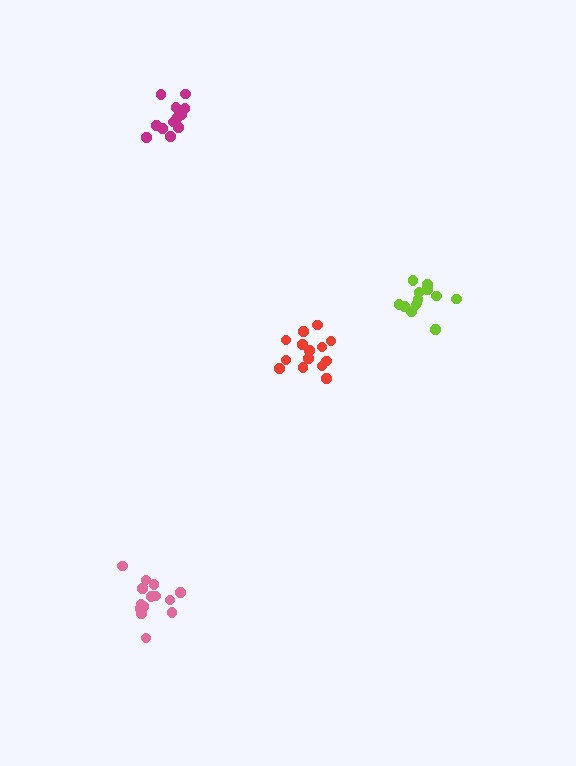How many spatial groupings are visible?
There are 4 spatial groupings.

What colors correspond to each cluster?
The clusters are colored: red, magenta, lime, pink.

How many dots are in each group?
Group 1: 14 dots, Group 2: 14 dots, Group 3: 13 dots, Group 4: 14 dots (55 total).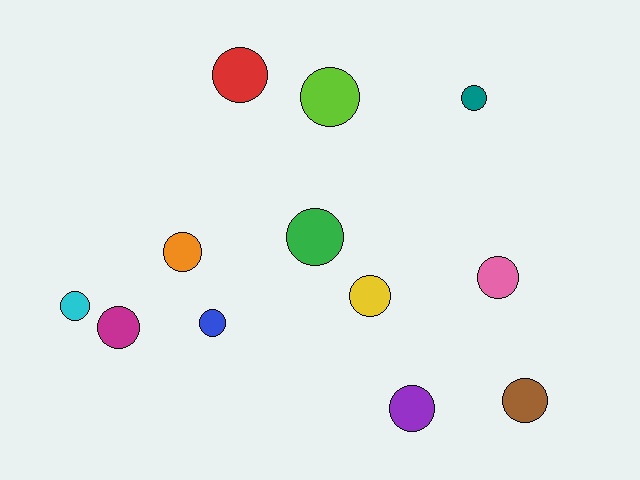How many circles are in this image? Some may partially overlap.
There are 12 circles.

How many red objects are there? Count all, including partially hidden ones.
There is 1 red object.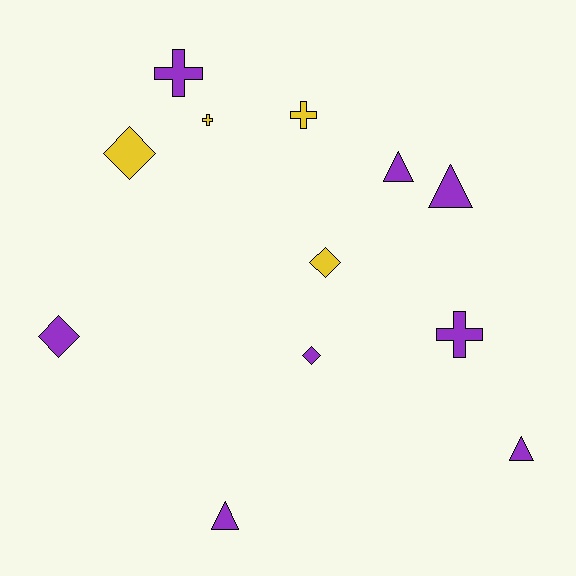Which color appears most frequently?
Purple, with 8 objects.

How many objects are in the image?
There are 12 objects.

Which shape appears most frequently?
Cross, with 4 objects.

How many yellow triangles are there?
There are no yellow triangles.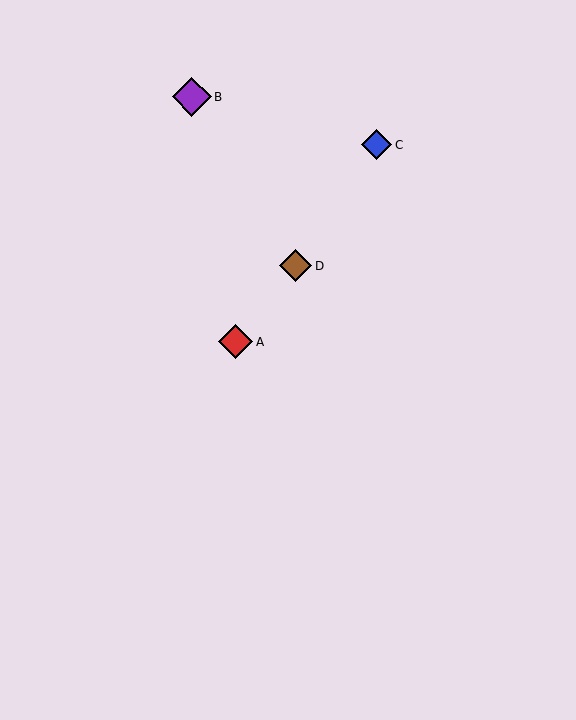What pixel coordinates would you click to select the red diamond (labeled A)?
Click at (235, 342) to select the red diamond A.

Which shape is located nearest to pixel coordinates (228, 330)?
The red diamond (labeled A) at (235, 342) is nearest to that location.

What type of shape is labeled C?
Shape C is a blue diamond.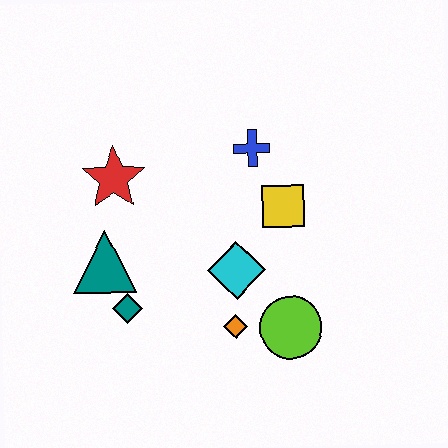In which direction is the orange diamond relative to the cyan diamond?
The orange diamond is below the cyan diamond.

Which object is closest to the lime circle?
The orange diamond is closest to the lime circle.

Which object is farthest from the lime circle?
The red star is farthest from the lime circle.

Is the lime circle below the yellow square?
Yes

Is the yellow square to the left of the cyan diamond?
No